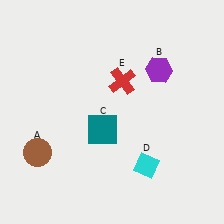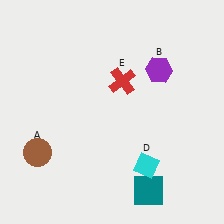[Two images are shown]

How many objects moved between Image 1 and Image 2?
1 object moved between the two images.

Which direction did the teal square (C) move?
The teal square (C) moved down.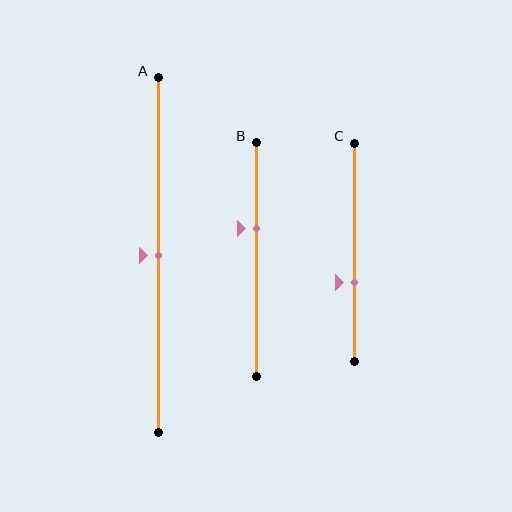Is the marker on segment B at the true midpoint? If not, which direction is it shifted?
No, the marker on segment B is shifted upward by about 14% of the segment length.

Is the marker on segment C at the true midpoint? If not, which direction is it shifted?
No, the marker on segment C is shifted downward by about 14% of the segment length.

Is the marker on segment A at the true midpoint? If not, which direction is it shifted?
Yes, the marker on segment A is at the true midpoint.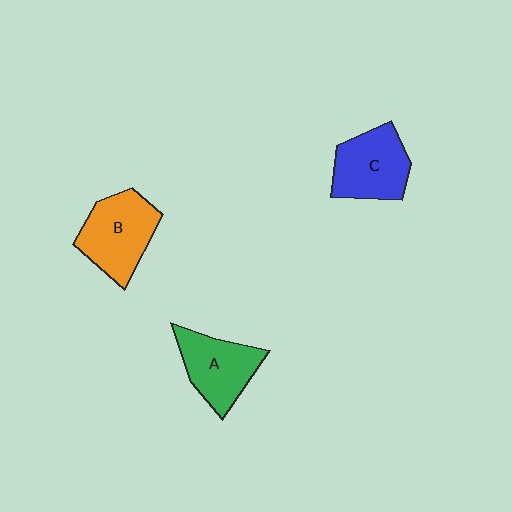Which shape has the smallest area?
Shape A (green).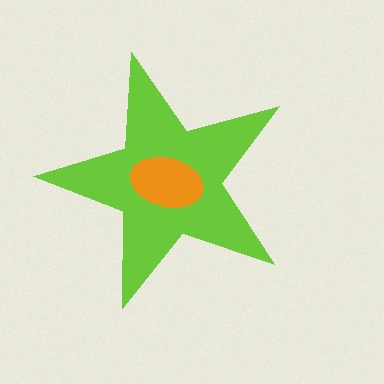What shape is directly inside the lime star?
The orange ellipse.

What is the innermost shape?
The orange ellipse.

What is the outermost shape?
The lime star.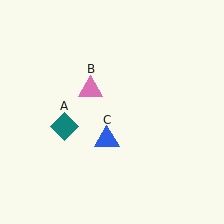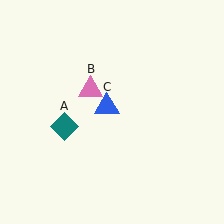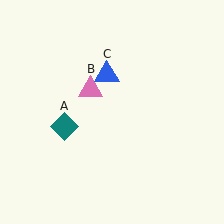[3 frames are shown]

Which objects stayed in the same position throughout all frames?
Teal diamond (object A) and pink triangle (object B) remained stationary.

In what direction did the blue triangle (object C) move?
The blue triangle (object C) moved up.